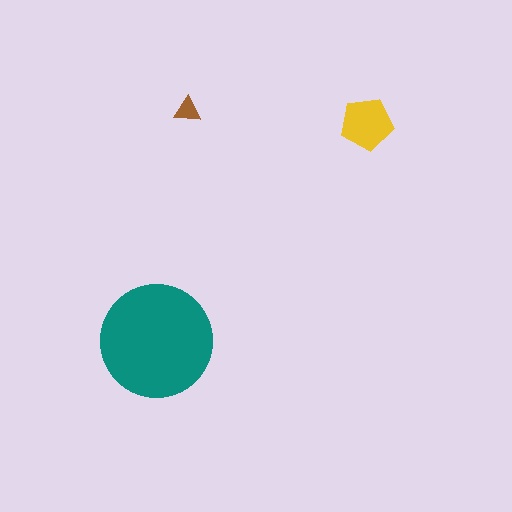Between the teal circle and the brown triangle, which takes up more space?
The teal circle.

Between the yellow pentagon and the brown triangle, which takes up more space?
The yellow pentagon.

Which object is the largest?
The teal circle.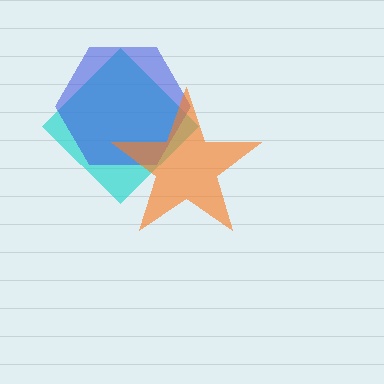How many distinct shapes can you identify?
There are 3 distinct shapes: a cyan diamond, a blue hexagon, an orange star.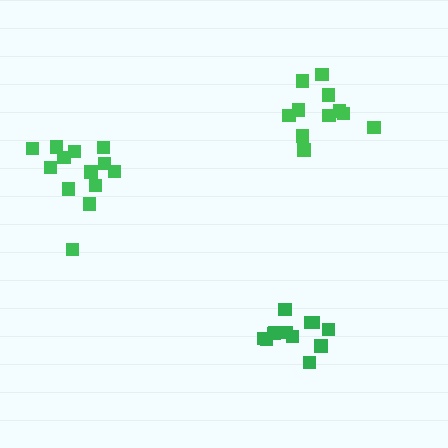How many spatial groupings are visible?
There are 3 spatial groupings.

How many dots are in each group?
Group 1: 12 dots, Group 2: 11 dots, Group 3: 13 dots (36 total).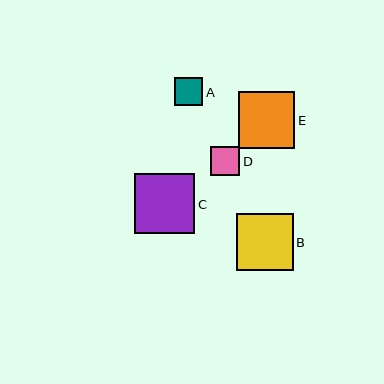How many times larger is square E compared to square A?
Square E is approximately 2.0 times the size of square A.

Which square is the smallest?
Square A is the smallest with a size of approximately 28 pixels.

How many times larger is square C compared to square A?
Square C is approximately 2.1 times the size of square A.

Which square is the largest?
Square C is the largest with a size of approximately 60 pixels.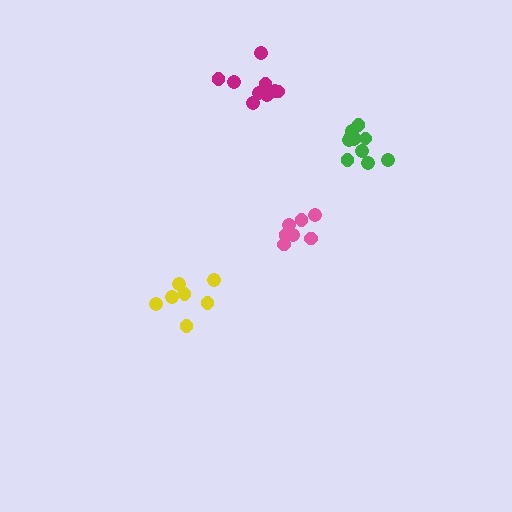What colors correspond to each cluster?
The clusters are colored: green, yellow, pink, magenta.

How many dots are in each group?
Group 1: 12 dots, Group 2: 7 dots, Group 3: 7 dots, Group 4: 9 dots (35 total).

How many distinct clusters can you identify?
There are 4 distinct clusters.